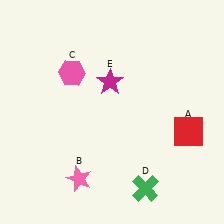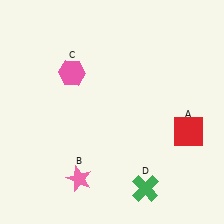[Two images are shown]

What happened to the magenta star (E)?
The magenta star (E) was removed in Image 2. It was in the top-left area of Image 1.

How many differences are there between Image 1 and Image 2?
There is 1 difference between the two images.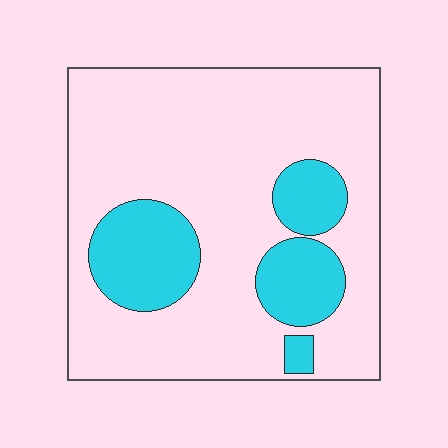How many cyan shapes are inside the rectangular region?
4.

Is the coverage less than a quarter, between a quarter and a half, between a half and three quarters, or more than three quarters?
Less than a quarter.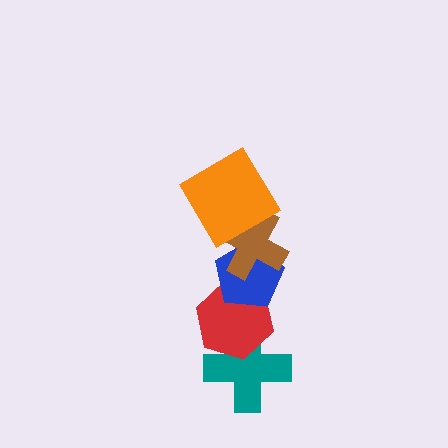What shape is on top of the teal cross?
The red hexagon is on top of the teal cross.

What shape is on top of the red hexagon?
The blue pentagon is on top of the red hexagon.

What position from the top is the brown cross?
The brown cross is 2nd from the top.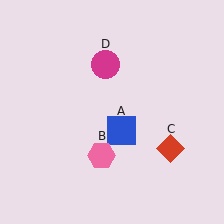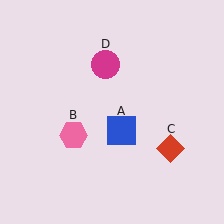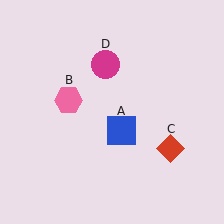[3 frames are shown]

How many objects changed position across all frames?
1 object changed position: pink hexagon (object B).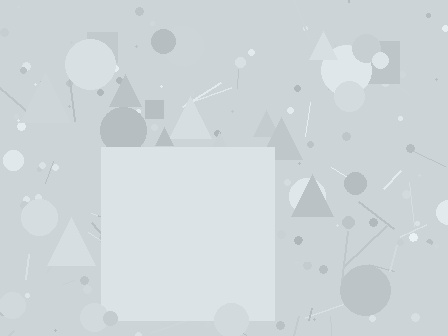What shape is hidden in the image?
A square is hidden in the image.